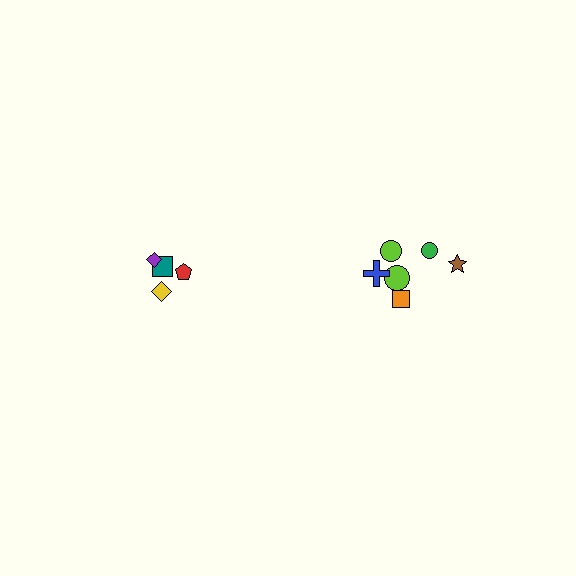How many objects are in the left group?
There are 4 objects.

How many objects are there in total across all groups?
There are 10 objects.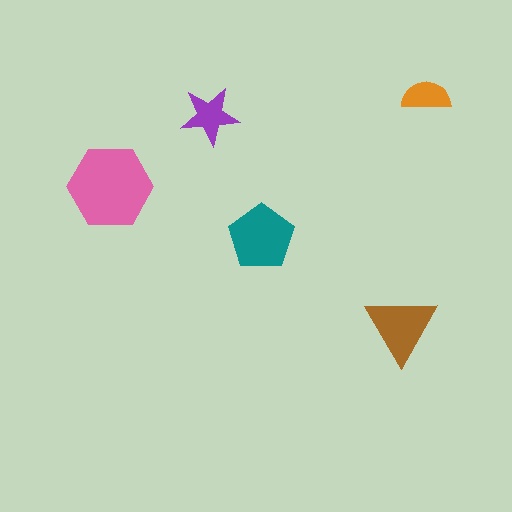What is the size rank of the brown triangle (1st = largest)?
3rd.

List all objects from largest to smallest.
The pink hexagon, the teal pentagon, the brown triangle, the purple star, the orange semicircle.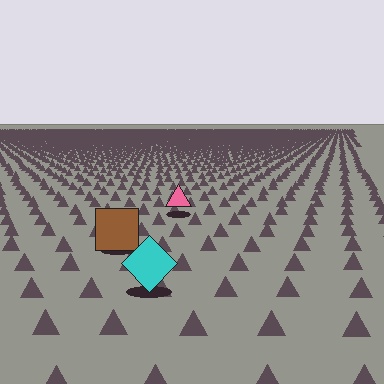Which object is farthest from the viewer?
The pink triangle is farthest from the viewer. It appears smaller and the ground texture around it is denser.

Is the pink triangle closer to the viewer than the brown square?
No. The brown square is closer — you can tell from the texture gradient: the ground texture is coarser near it.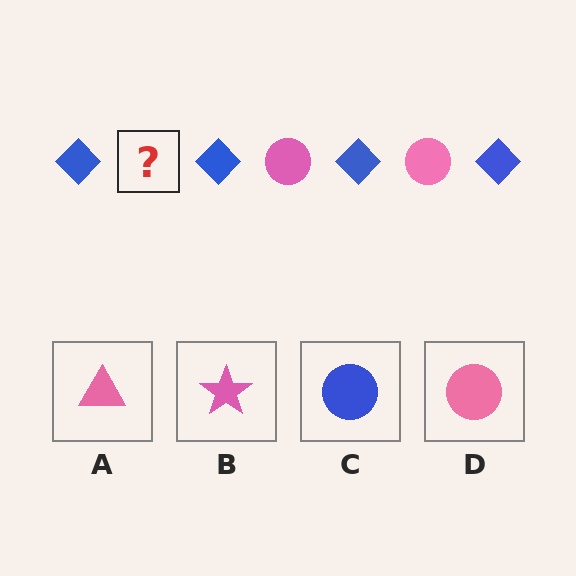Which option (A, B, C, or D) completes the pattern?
D.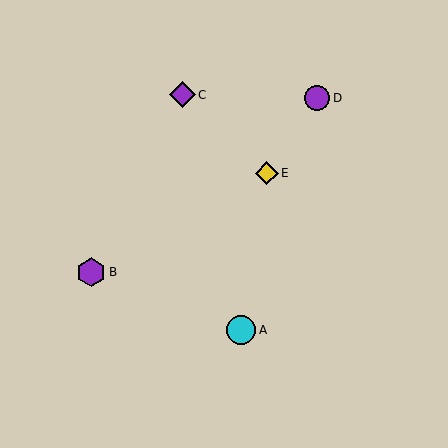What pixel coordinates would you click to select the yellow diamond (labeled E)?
Click at (267, 173) to select the yellow diamond E.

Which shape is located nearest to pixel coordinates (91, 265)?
The purple hexagon (labeled B) at (91, 272) is nearest to that location.